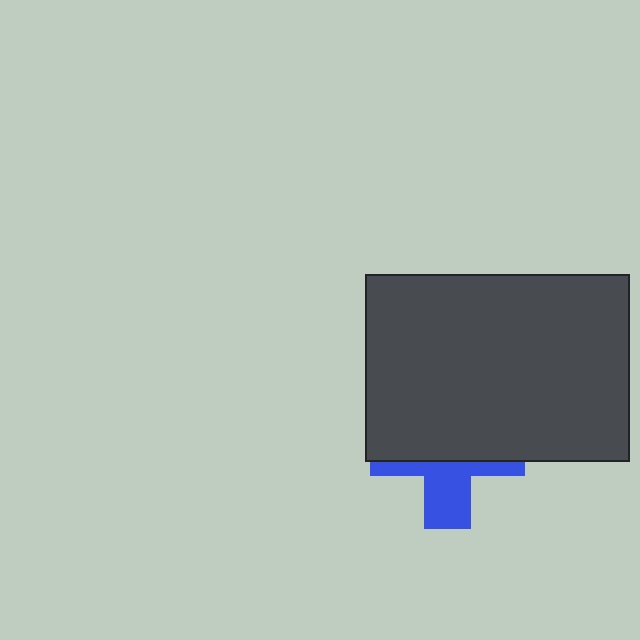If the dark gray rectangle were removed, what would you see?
You would see the complete blue cross.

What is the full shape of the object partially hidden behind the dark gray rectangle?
The partially hidden object is a blue cross.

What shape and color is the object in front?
The object in front is a dark gray rectangle.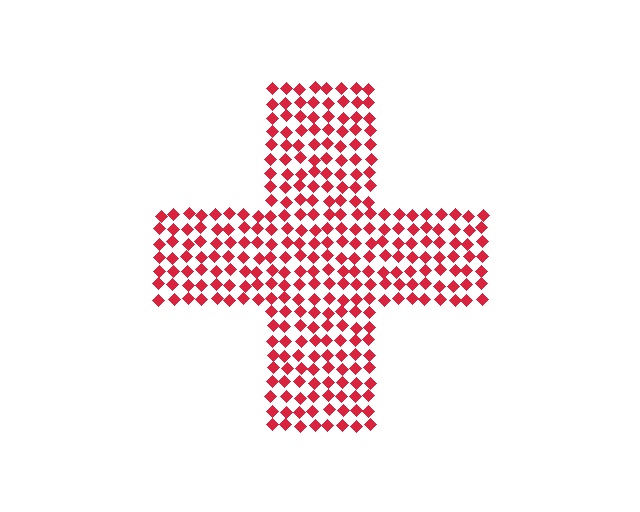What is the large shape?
The large shape is a cross.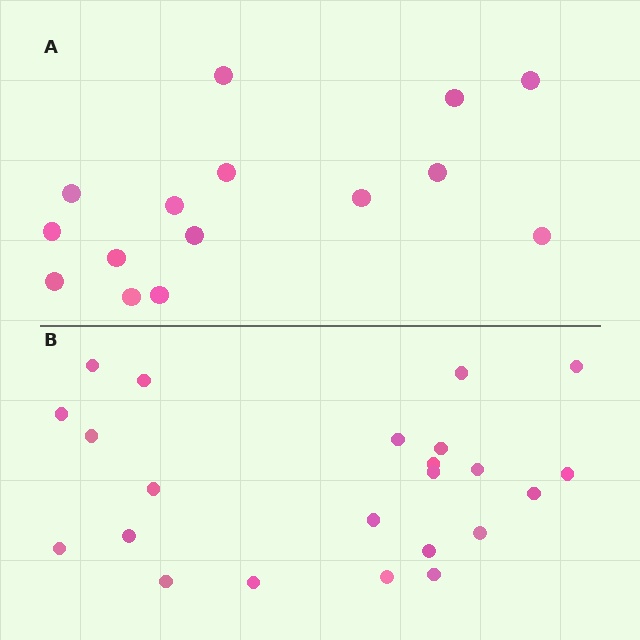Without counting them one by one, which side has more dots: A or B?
Region B (the bottom region) has more dots.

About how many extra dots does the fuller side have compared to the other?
Region B has roughly 8 or so more dots than region A.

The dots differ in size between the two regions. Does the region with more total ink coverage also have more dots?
No. Region A has more total ink coverage because its dots are larger, but region B actually contains more individual dots. Total area can be misleading — the number of items is what matters here.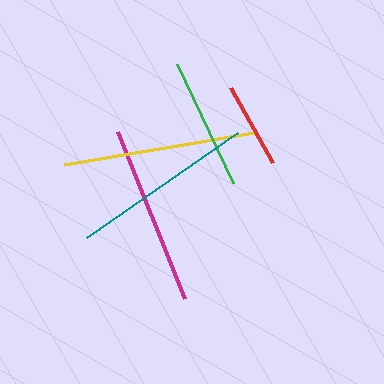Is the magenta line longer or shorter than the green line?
The magenta line is longer than the green line.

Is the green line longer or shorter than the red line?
The green line is longer than the red line.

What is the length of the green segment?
The green segment is approximately 132 pixels long.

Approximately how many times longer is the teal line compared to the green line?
The teal line is approximately 1.4 times the length of the green line.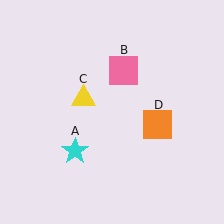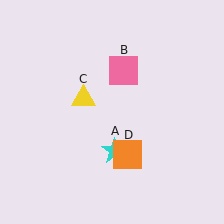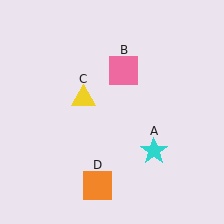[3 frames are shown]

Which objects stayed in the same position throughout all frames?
Pink square (object B) and yellow triangle (object C) remained stationary.